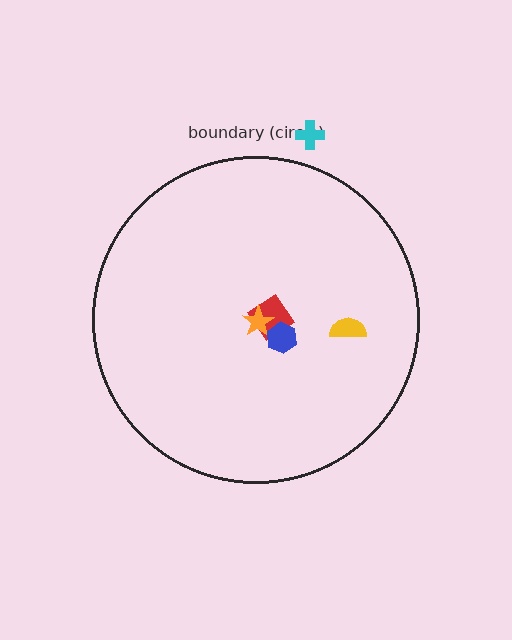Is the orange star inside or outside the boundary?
Inside.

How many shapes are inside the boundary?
4 inside, 1 outside.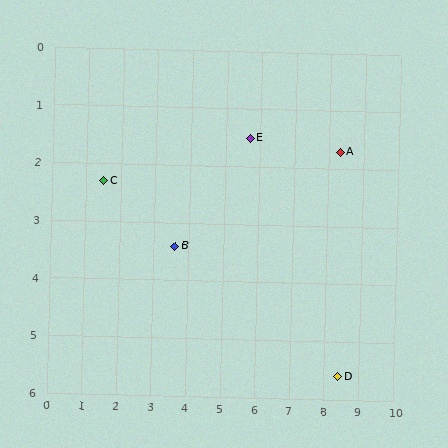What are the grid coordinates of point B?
Point B is at approximately (3.6, 3.4).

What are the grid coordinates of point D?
Point D is at approximately (8.4, 5.6).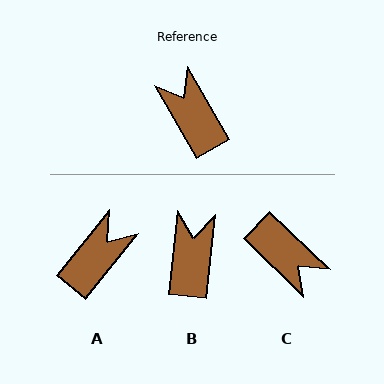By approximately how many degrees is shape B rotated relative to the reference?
Approximately 36 degrees clockwise.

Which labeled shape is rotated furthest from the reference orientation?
C, about 164 degrees away.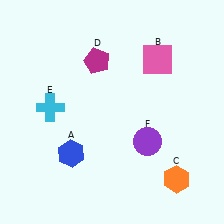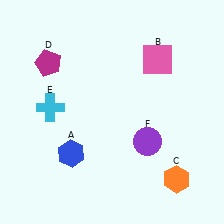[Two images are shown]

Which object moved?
The magenta pentagon (D) moved left.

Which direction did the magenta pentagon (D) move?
The magenta pentagon (D) moved left.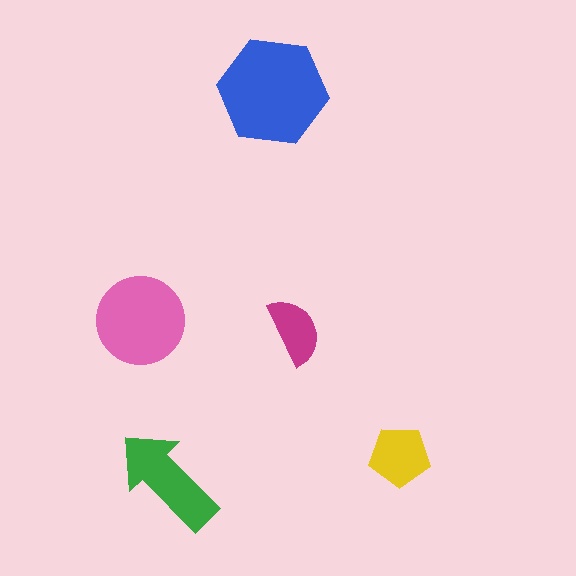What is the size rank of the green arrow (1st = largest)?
3rd.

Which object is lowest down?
The green arrow is bottommost.